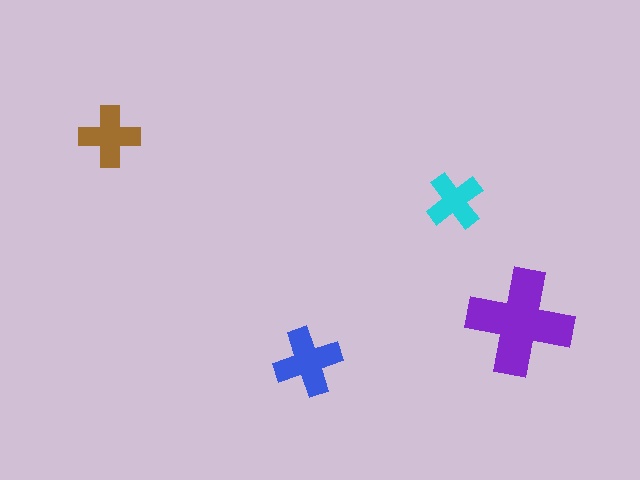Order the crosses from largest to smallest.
the purple one, the blue one, the brown one, the cyan one.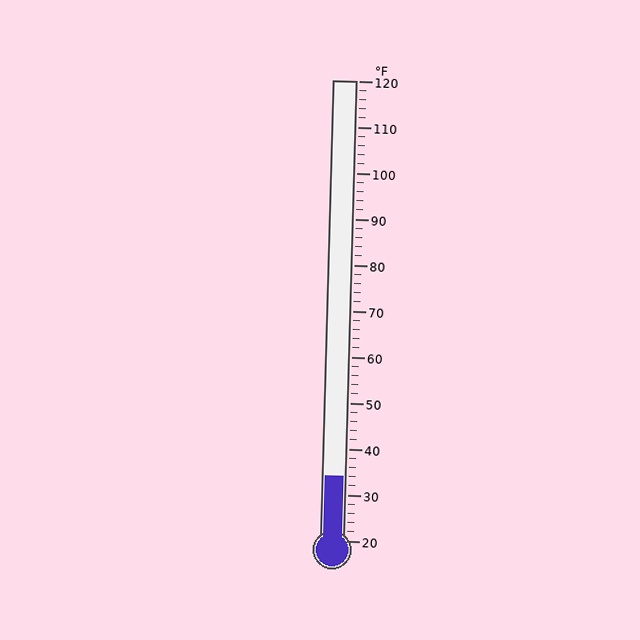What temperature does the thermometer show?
The thermometer shows approximately 34°F.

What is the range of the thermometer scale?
The thermometer scale ranges from 20°F to 120°F.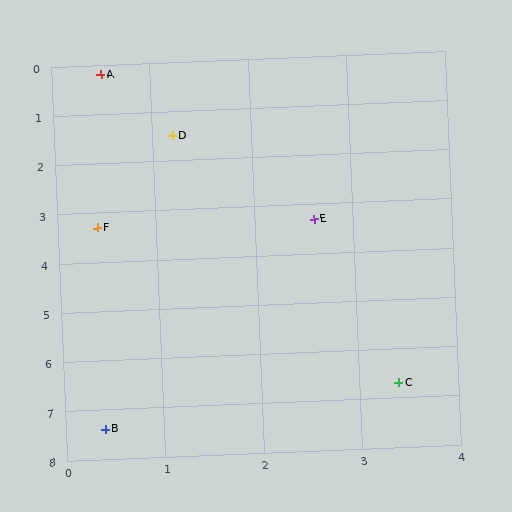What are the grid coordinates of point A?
Point A is at approximately (0.5, 0.2).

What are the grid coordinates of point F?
Point F is at approximately (0.4, 3.3).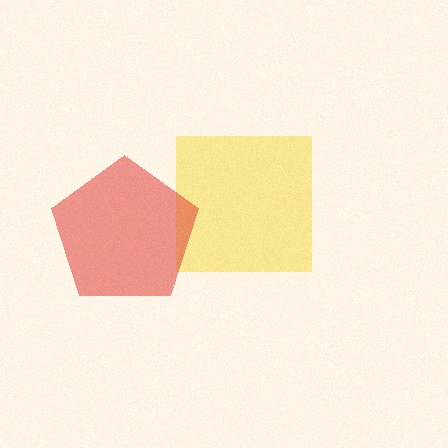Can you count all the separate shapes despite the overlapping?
Yes, there are 2 separate shapes.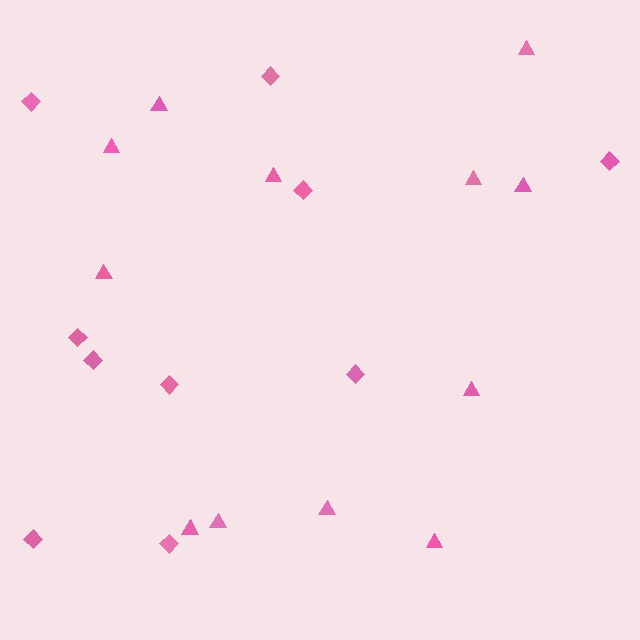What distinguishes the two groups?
There are 2 groups: one group of triangles (12) and one group of diamonds (10).